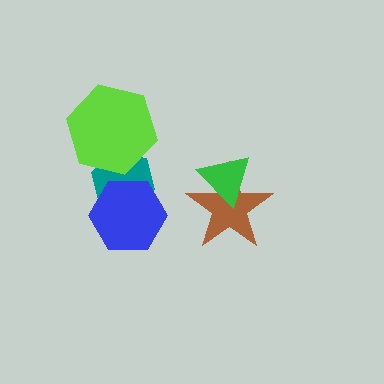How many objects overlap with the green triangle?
1 object overlaps with the green triangle.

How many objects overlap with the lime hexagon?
1 object overlaps with the lime hexagon.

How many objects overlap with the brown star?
1 object overlaps with the brown star.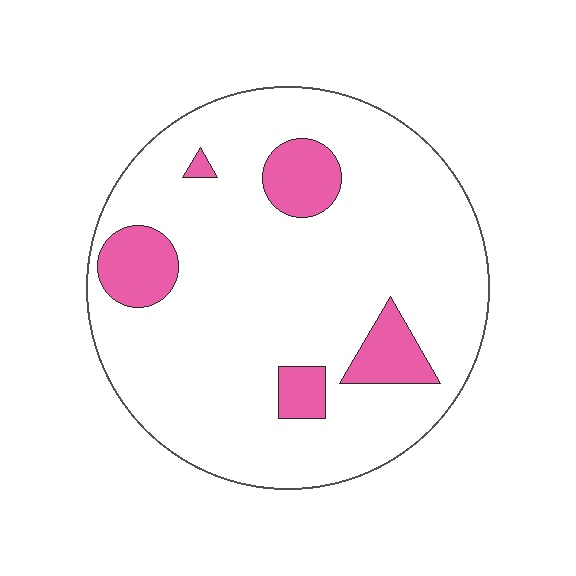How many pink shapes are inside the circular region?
5.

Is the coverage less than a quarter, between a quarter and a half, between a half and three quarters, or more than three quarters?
Less than a quarter.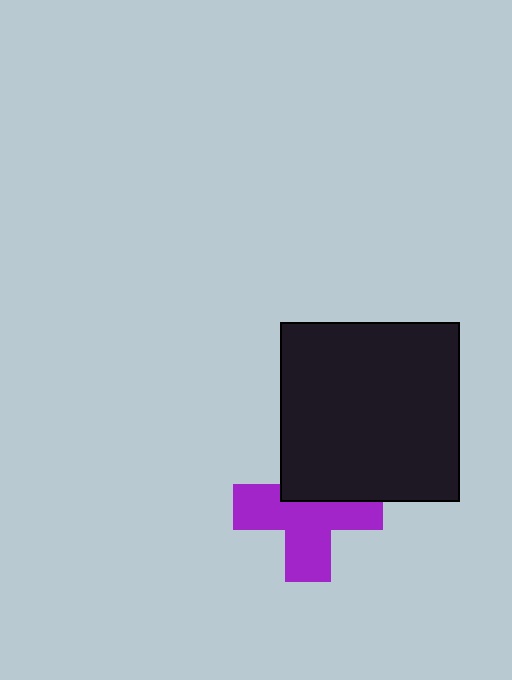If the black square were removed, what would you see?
You would see the complete purple cross.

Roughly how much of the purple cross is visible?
About half of it is visible (roughly 64%).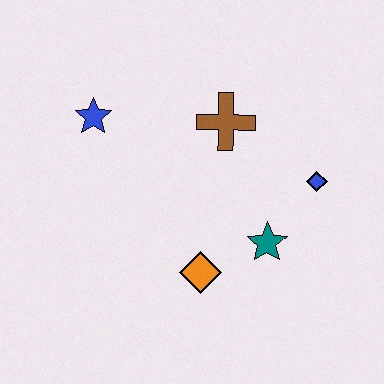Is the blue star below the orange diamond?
No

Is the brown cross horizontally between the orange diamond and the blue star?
No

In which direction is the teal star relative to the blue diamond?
The teal star is below the blue diamond.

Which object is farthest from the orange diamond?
The blue star is farthest from the orange diamond.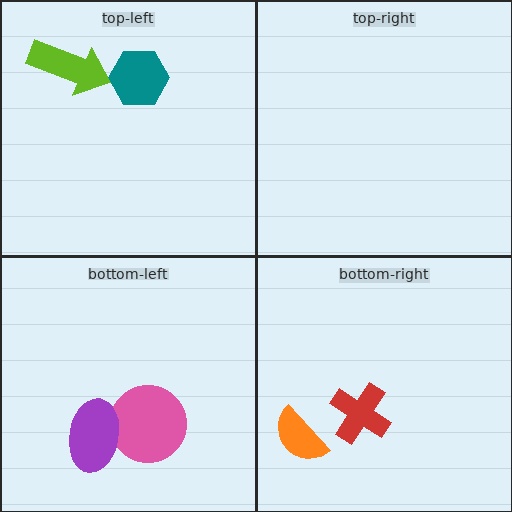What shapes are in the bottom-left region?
The pink circle, the purple ellipse.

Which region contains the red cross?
The bottom-right region.